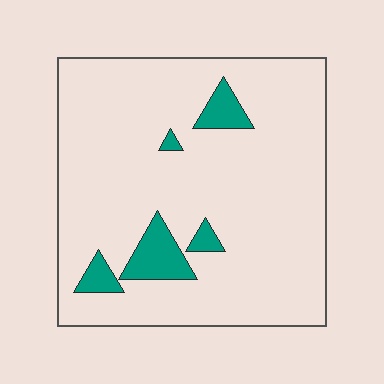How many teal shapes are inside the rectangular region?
5.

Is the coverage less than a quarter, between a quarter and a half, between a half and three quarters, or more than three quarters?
Less than a quarter.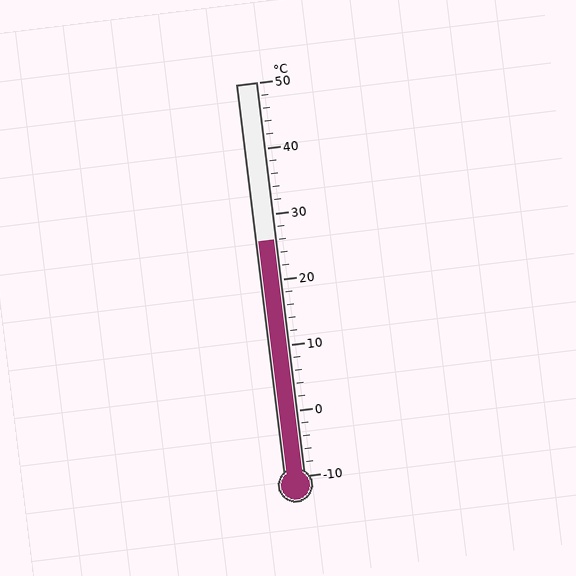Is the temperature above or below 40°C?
The temperature is below 40°C.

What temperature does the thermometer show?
The thermometer shows approximately 26°C.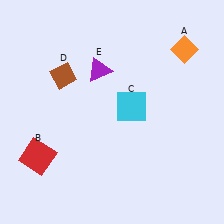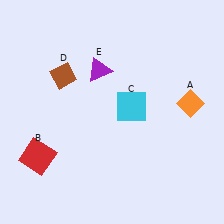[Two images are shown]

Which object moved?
The orange diamond (A) moved down.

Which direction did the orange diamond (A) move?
The orange diamond (A) moved down.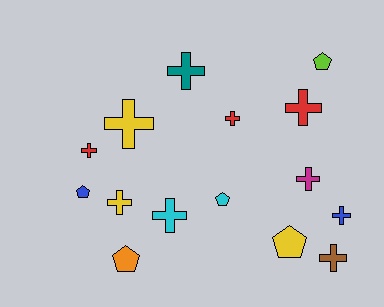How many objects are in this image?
There are 15 objects.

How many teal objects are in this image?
There is 1 teal object.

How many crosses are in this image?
There are 10 crosses.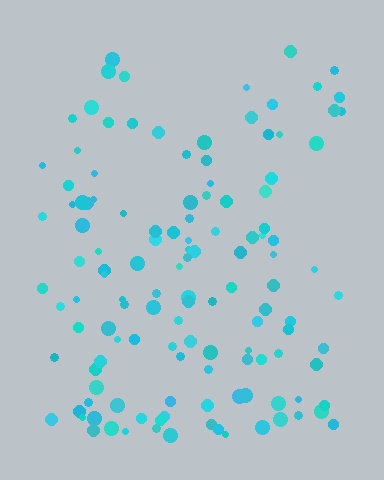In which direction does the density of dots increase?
From top to bottom, with the bottom side densest.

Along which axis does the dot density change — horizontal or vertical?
Vertical.